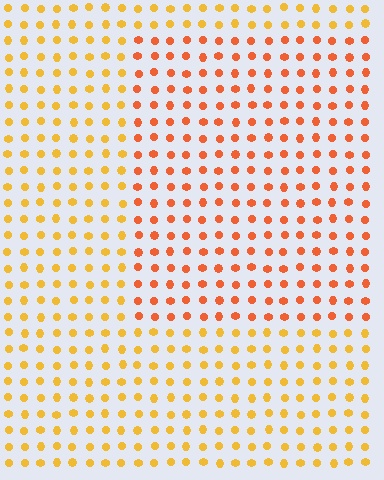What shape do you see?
I see a rectangle.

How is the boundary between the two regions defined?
The boundary is defined purely by a slight shift in hue (about 29 degrees). Spacing, size, and orientation are identical on both sides.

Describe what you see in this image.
The image is filled with small yellow elements in a uniform arrangement. A rectangle-shaped region is visible where the elements are tinted to a slightly different hue, forming a subtle color boundary.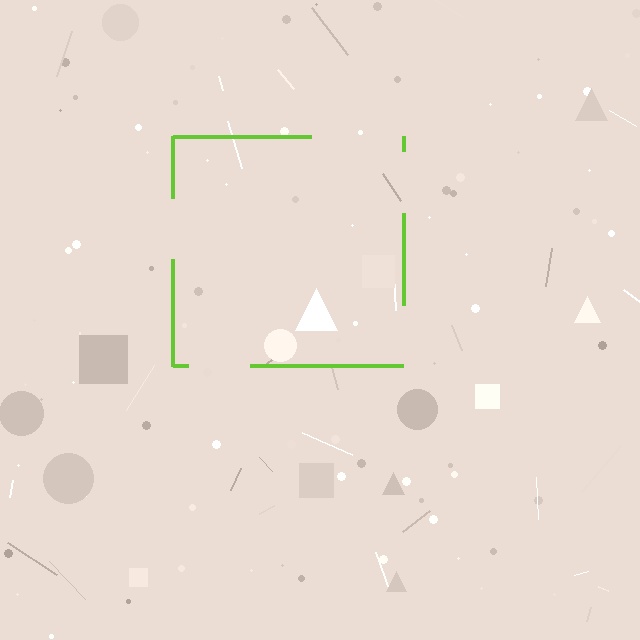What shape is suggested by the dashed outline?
The dashed outline suggests a square.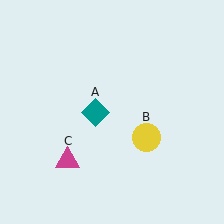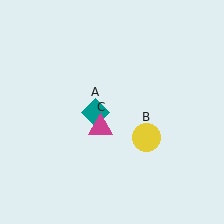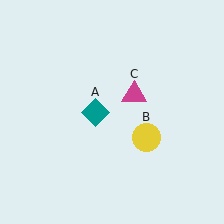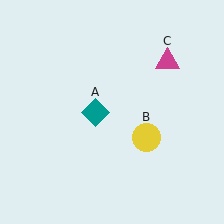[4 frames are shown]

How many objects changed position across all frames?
1 object changed position: magenta triangle (object C).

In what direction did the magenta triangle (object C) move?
The magenta triangle (object C) moved up and to the right.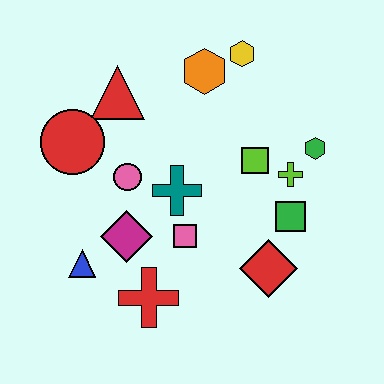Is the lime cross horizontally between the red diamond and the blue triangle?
No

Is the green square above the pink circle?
No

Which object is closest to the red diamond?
The green square is closest to the red diamond.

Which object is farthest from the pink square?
The yellow hexagon is farthest from the pink square.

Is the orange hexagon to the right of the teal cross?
Yes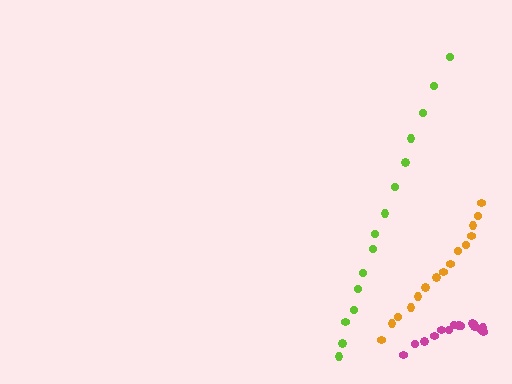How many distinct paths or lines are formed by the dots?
There are 3 distinct paths.